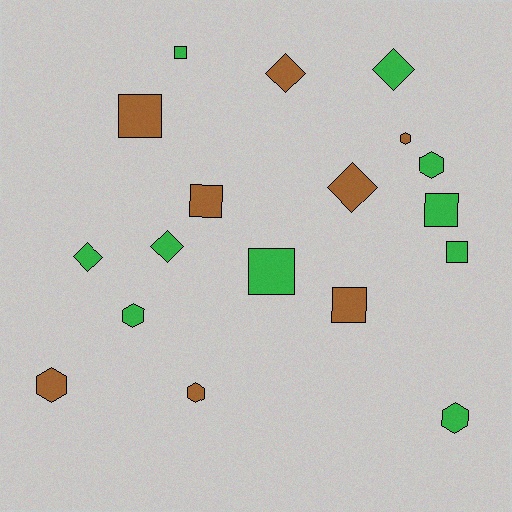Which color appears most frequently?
Green, with 10 objects.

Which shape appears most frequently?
Square, with 7 objects.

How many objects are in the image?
There are 18 objects.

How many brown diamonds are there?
There are 2 brown diamonds.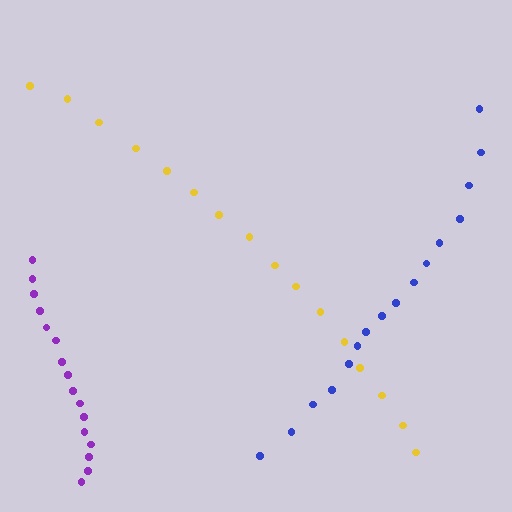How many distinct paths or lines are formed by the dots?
There are 3 distinct paths.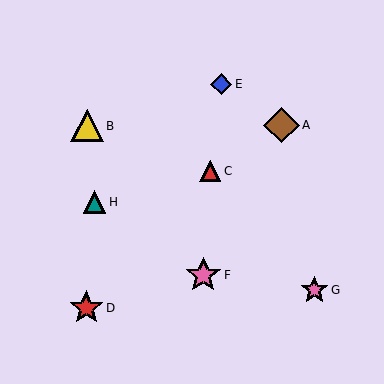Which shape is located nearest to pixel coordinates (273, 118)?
The brown diamond (labeled A) at (282, 125) is nearest to that location.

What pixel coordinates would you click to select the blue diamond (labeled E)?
Click at (221, 84) to select the blue diamond E.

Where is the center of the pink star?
The center of the pink star is at (314, 290).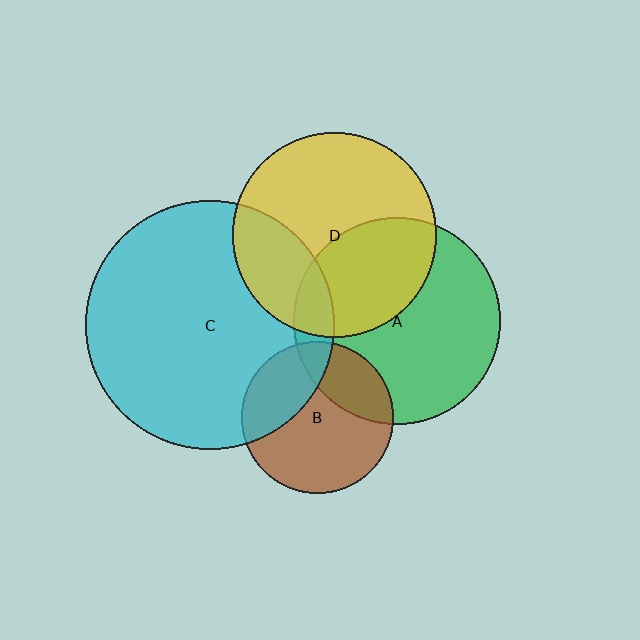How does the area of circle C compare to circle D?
Approximately 1.5 times.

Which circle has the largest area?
Circle C (cyan).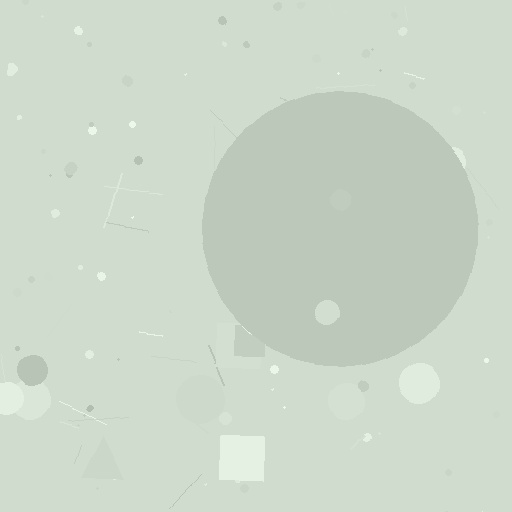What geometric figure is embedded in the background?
A circle is embedded in the background.